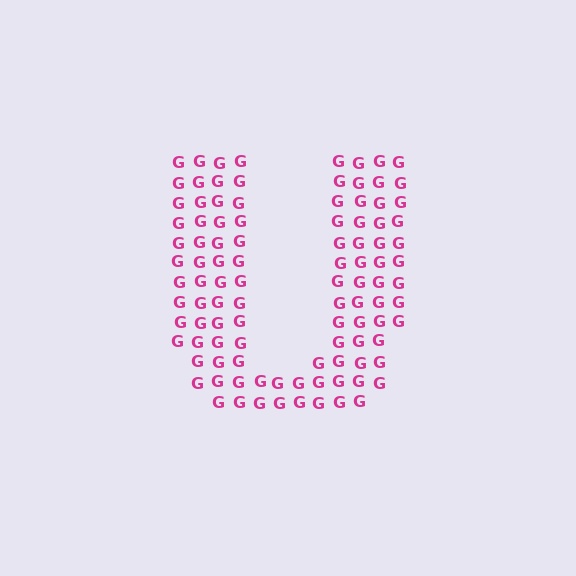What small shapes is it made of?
It is made of small letter G's.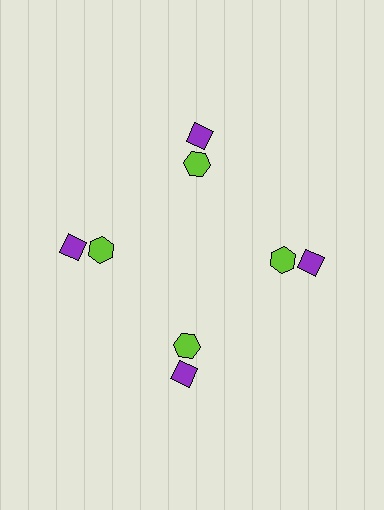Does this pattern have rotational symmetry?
Yes, this pattern has 4-fold rotational symmetry. It looks the same after rotating 90 degrees around the center.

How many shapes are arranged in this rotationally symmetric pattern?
There are 8 shapes, arranged in 4 groups of 2.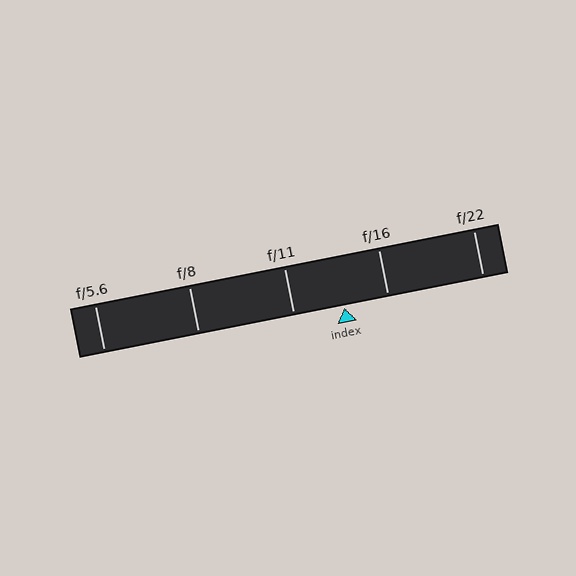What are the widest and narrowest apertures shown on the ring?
The widest aperture shown is f/5.6 and the narrowest is f/22.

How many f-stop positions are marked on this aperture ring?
There are 5 f-stop positions marked.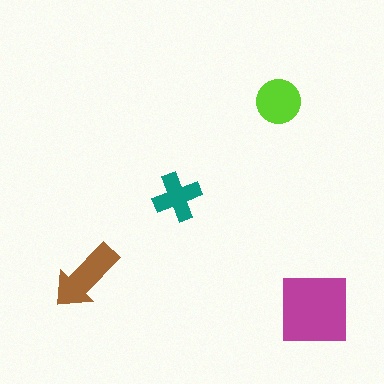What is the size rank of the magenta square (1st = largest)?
1st.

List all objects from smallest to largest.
The teal cross, the lime circle, the brown arrow, the magenta square.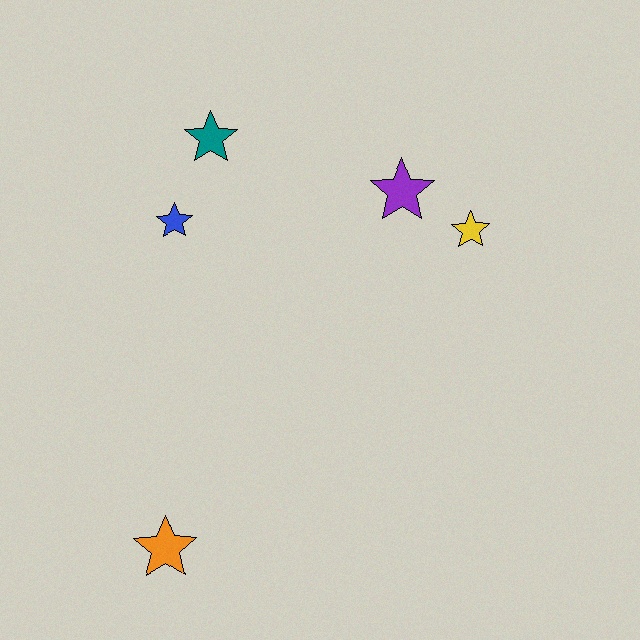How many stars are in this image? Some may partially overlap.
There are 5 stars.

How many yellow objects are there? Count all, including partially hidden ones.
There is 1 yellow object.